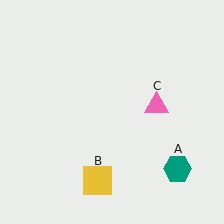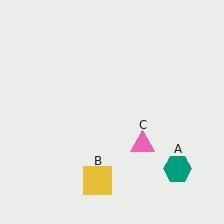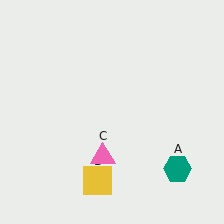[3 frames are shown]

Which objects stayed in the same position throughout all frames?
Teal hexagon (object A) and yellow square (object B) remained stationary.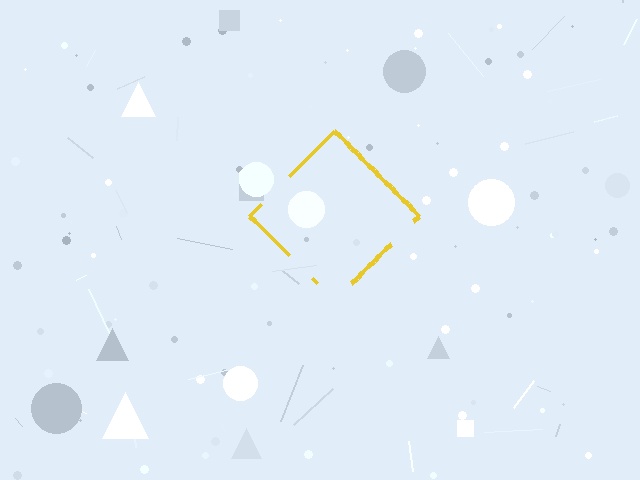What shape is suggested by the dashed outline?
The dashed outline suggests a diamond.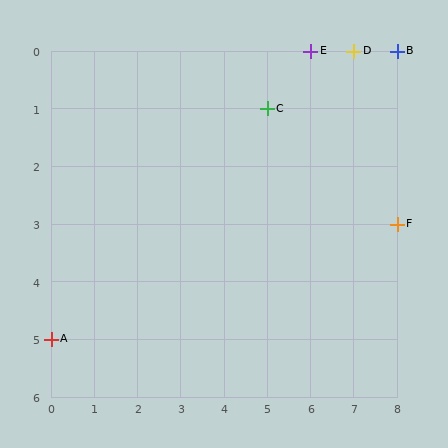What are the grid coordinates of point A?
Point A is at grid coordinates (0, 5).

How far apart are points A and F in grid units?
Points A and F are 8 columns and 2 rows apart (about 8.2 grid units diagonally).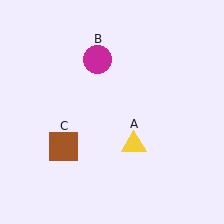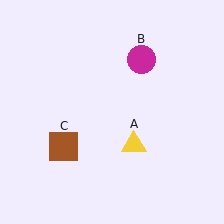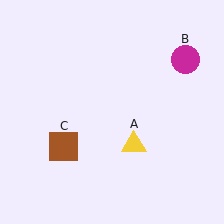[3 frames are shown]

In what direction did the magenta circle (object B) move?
The magenta circle (object B) moved right.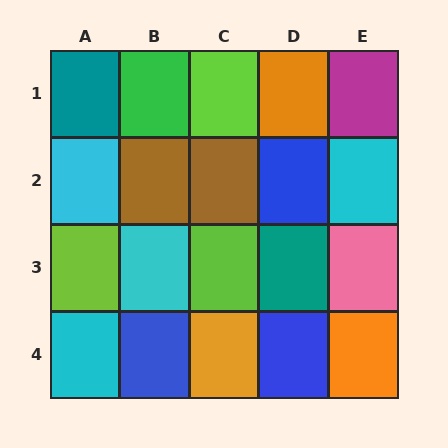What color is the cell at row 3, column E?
Pink.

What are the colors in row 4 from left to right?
Cyan, blue, orange, blue, orange.